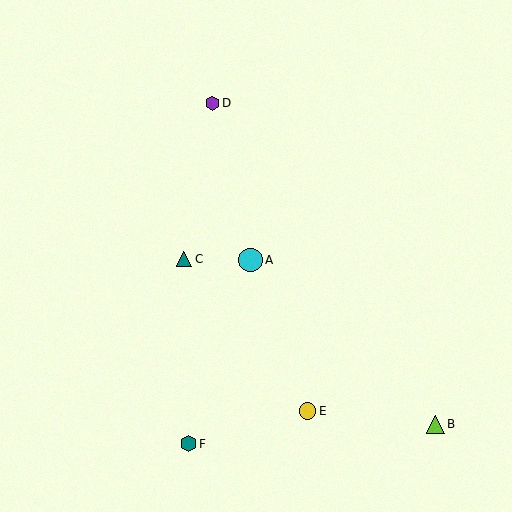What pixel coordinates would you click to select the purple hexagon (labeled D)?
Click at (212, 103) to select the purple hexagon D.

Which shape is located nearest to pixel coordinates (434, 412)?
The lime triangle (labeled B) at (435, 424) is nearest to that location.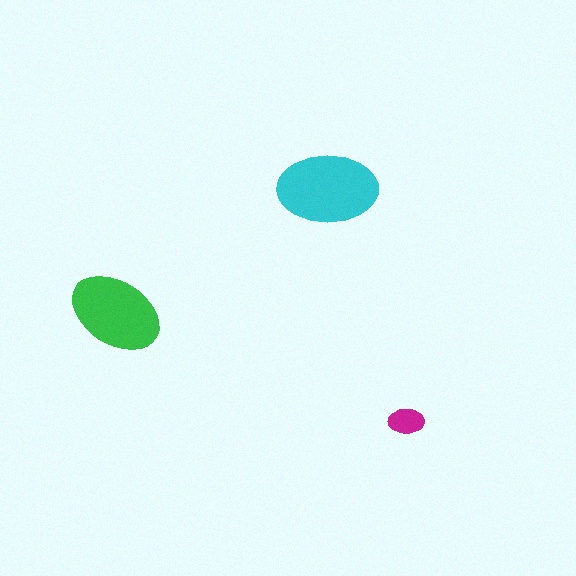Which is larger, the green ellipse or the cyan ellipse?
The cyan one.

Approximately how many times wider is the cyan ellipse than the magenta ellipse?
About 2.5 times wider.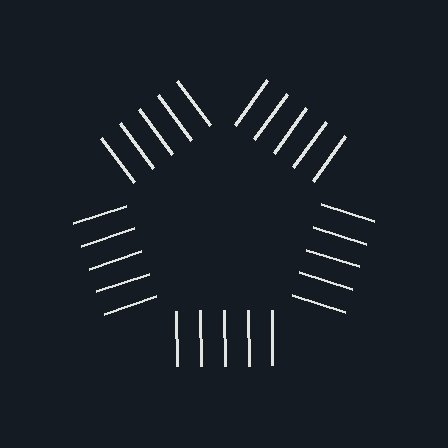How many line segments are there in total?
25 — 5 along each of the 5 edges.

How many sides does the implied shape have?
5 sides — the line-ends trace a pentagon.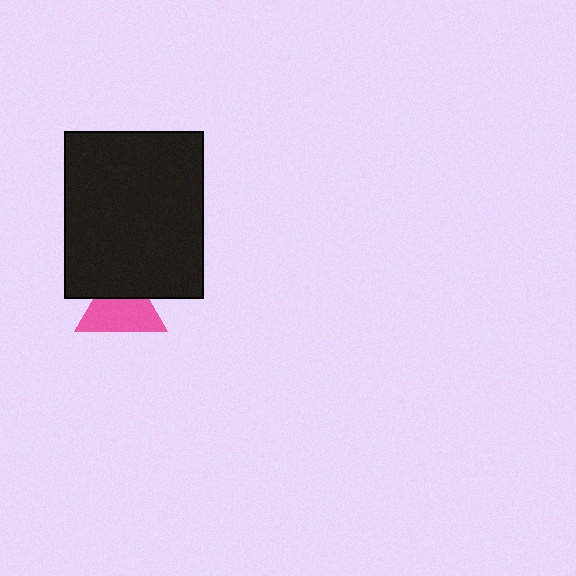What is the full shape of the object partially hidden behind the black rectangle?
The partially hidden object is a pink triangle.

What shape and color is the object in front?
The object in front is a black rectangle.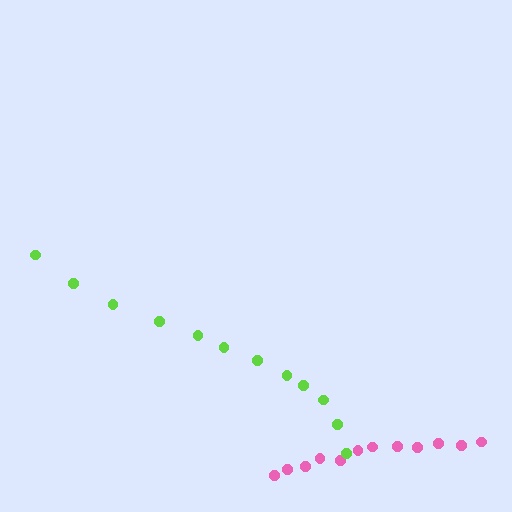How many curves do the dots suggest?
There are 2 distinct paths.